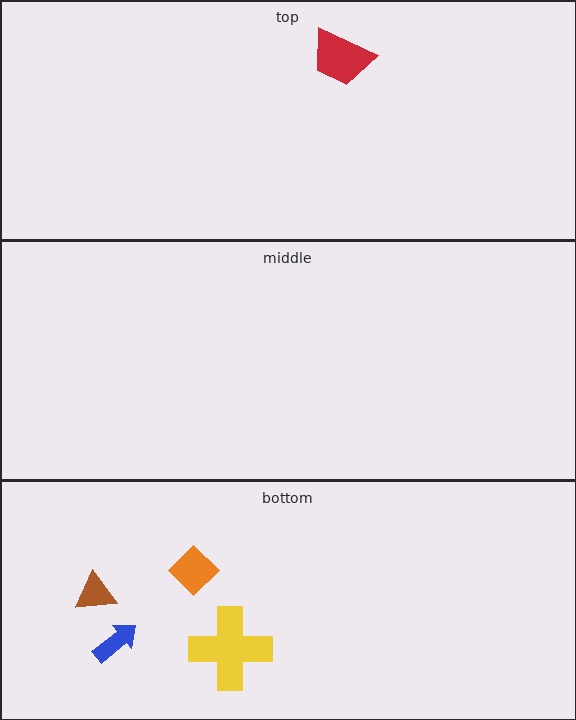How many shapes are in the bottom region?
4.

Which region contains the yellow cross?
The bottom region.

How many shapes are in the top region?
1.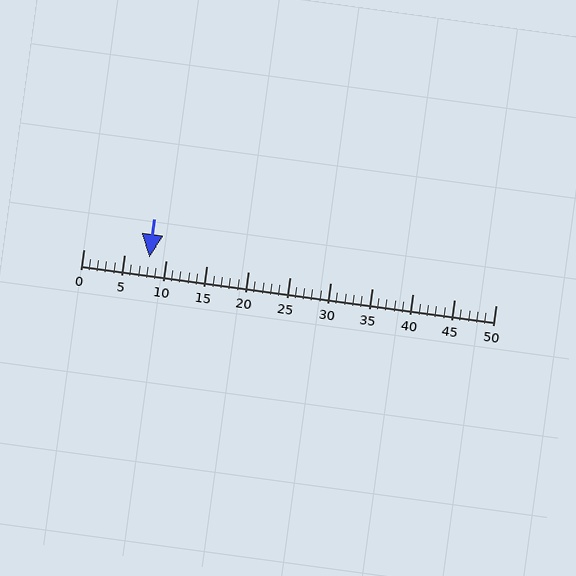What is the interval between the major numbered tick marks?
The major tick marks are spaced 5 units apart.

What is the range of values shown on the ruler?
The ruler shows values from 0 to 50.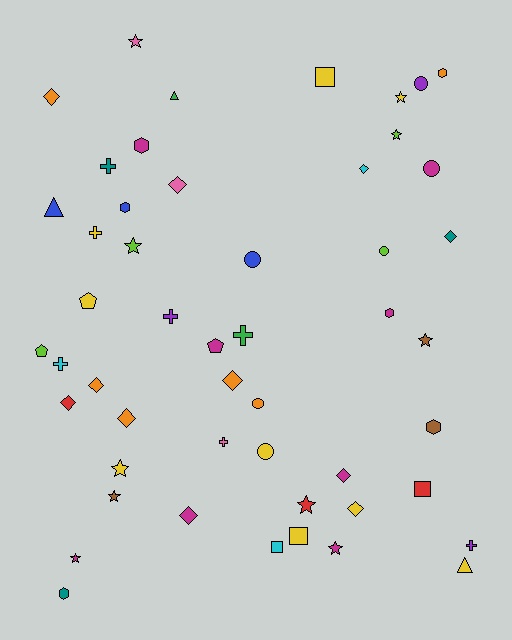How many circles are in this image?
There are 6 circles.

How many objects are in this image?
There are 50 objects.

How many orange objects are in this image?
There are 6 orange objects.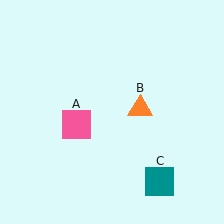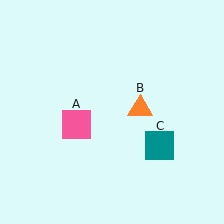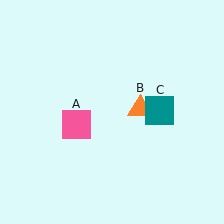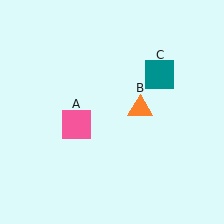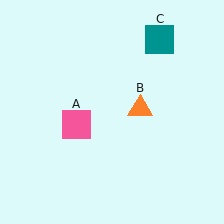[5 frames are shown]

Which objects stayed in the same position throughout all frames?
Pink square (object A) and orange triangle (object B) remained stationary.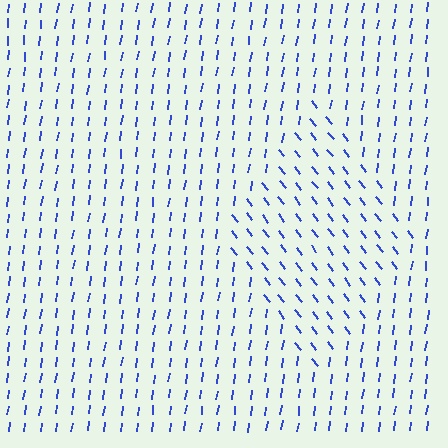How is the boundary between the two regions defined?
The boundary is defined purely by a change in line orientation (approximately 45 degrees difference). All lines are the same color and thickness.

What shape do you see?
I see a diamond.